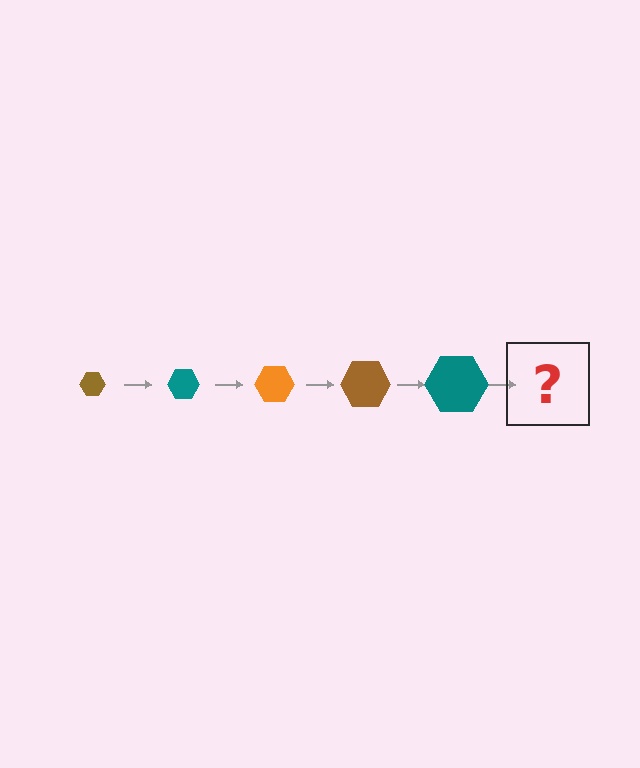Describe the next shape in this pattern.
It should be an orange hexagon, larger than the previous one.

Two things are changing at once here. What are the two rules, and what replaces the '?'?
The two rules are that the hexagon grows larger each step and the color cycles through brown, teal, and orange. The '?' should be an orange hexagon, larger than the previous one.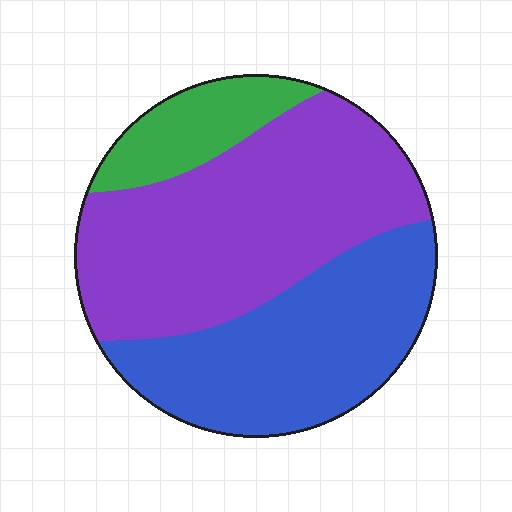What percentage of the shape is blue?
Blue takes up between a quarter and a half of the shape.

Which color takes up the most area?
Purple, at roughly 50%.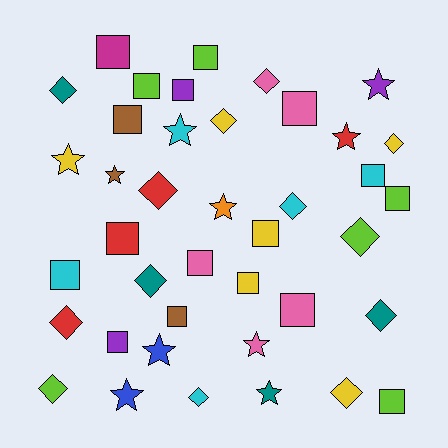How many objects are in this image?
There are 40 objects.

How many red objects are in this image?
There are 4 red objects.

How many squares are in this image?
There are 17 squares.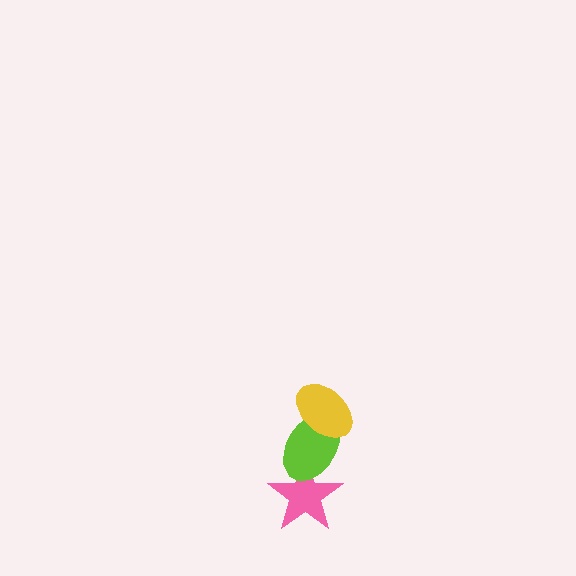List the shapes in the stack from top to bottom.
From top to bottom: the yellow ellipse, the lime ellipse, the pink star.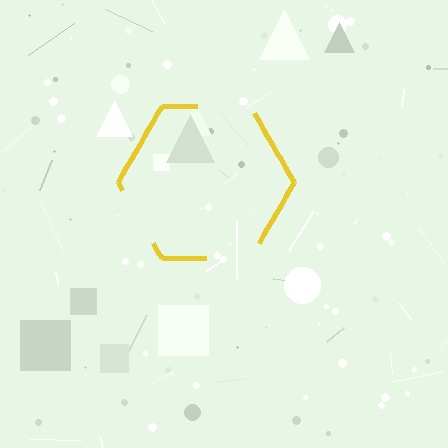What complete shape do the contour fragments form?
The contour fragments form a hexagon.